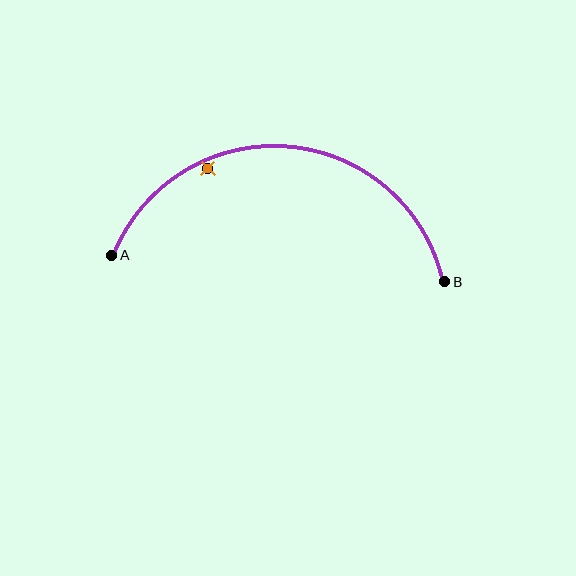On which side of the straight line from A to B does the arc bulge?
The arc bulges above the straight line connecting A and B.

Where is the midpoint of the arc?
The arc midpoint is the point on the curve farthest from the straight line joining A and B. It sits above that line.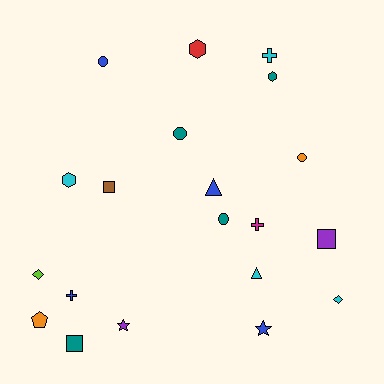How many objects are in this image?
There are 20 objects.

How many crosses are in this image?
There are 3 crosses.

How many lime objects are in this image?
There is 1 lime object.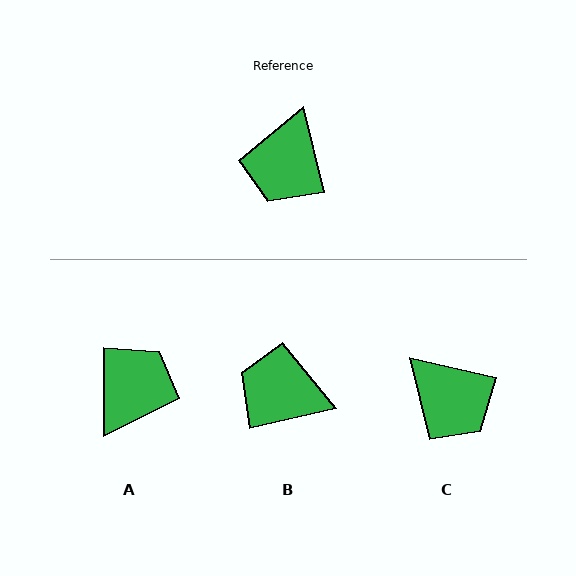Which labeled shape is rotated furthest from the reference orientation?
A, about 167 degrees away.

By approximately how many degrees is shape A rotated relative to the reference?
Approximately 167 degrees counter-clockwise.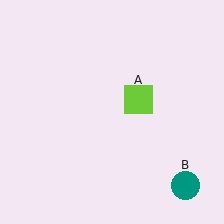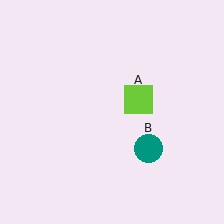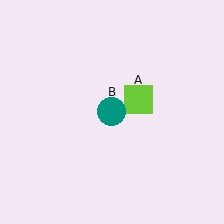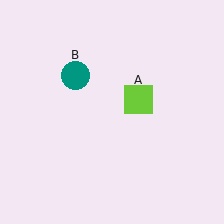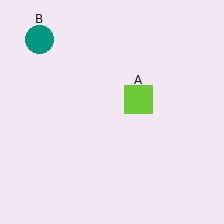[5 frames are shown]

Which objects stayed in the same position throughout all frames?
Lime square (object A) remained stationary.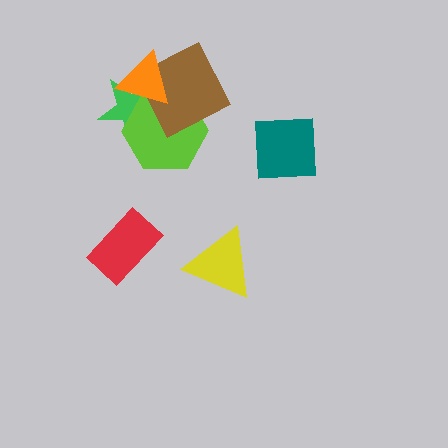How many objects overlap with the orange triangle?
3 objects overlap with the orange triangle.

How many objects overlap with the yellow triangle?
0 objects overlap with the yellow triangle.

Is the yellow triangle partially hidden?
No, no other shape covers it.